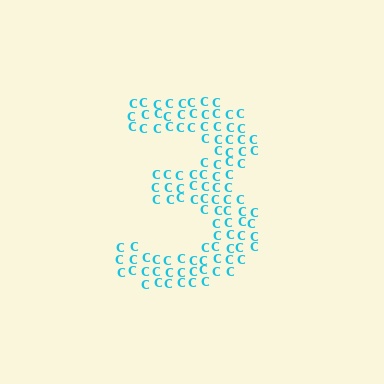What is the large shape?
The large shape is the digit 3.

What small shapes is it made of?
It is made of small letter C's.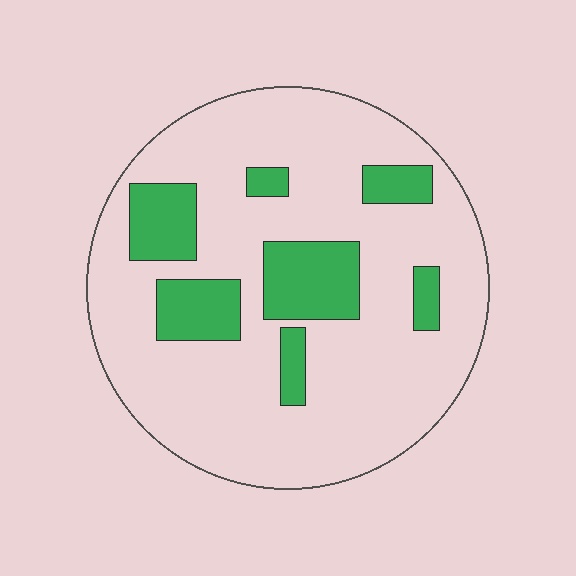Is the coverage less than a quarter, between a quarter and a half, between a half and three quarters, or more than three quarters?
Less than a quarter.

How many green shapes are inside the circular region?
7.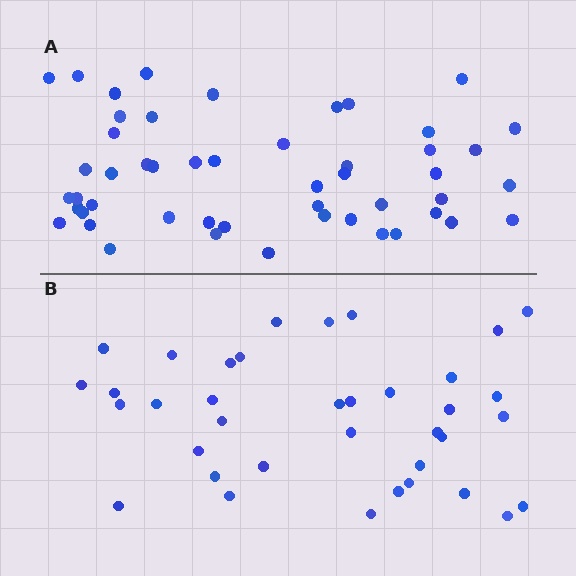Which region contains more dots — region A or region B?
Region A (the top region) has more dots.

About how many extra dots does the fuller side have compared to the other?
Region A has approximately 15 more dots than region B.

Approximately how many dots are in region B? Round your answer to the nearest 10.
About 40 dots. (The exact count is 37, which rounds to 40.)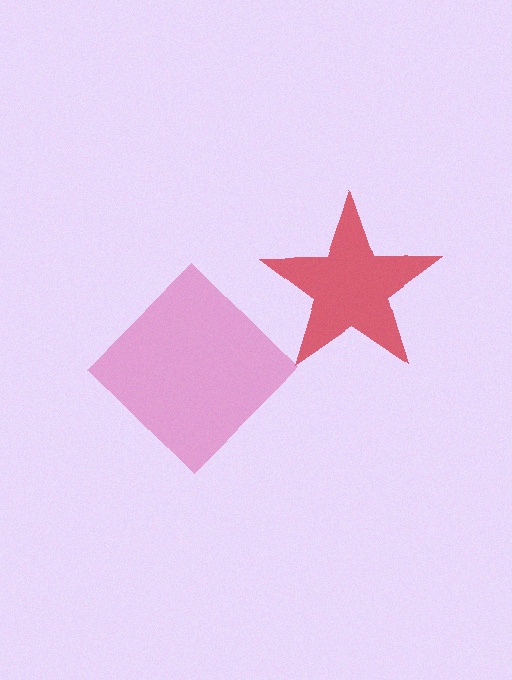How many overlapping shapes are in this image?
There are 2 overlapping shapes in the image.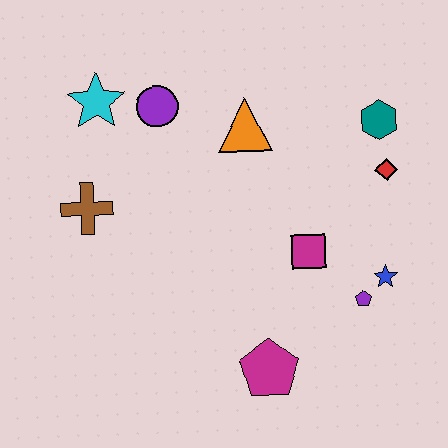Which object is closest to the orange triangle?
The purple circle is closest to the orange triangle.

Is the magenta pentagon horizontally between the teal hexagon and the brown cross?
Yes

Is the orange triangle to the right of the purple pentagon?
No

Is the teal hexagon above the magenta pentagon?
Yes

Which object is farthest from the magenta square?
The cyan star is farthest from the magenta square.